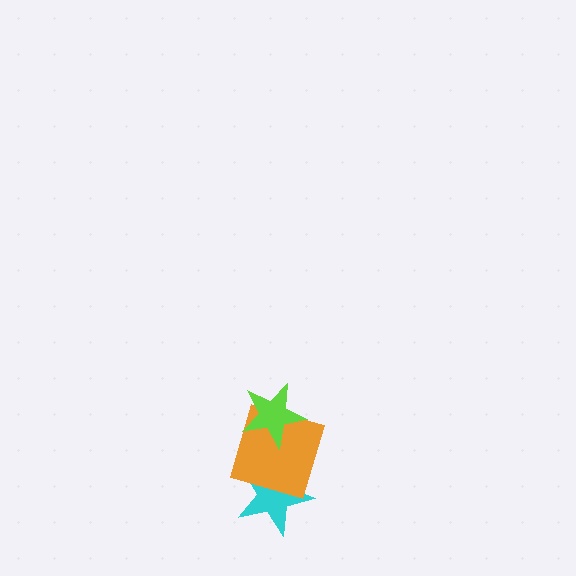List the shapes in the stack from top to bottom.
From top to bottom: the lime star, the orange square, the cyan star.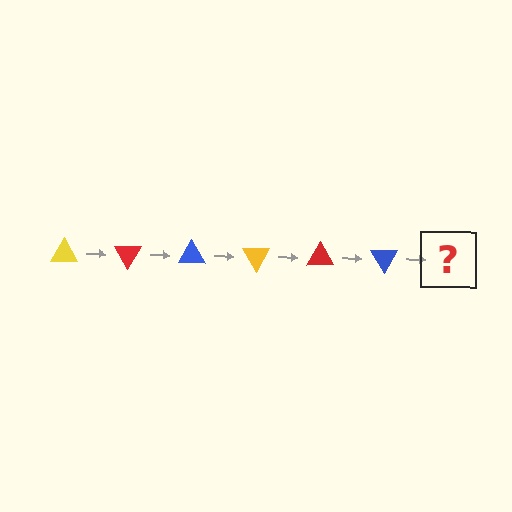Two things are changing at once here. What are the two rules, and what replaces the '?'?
The two rules are that it rotates 60 degrees each step and the color cycles through yellow, red, and blue. The '?' should be a yellow triangle, rotated 360 degrees from the start.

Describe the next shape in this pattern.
It should be a yellow triangle, rotated 360 degrees from the start.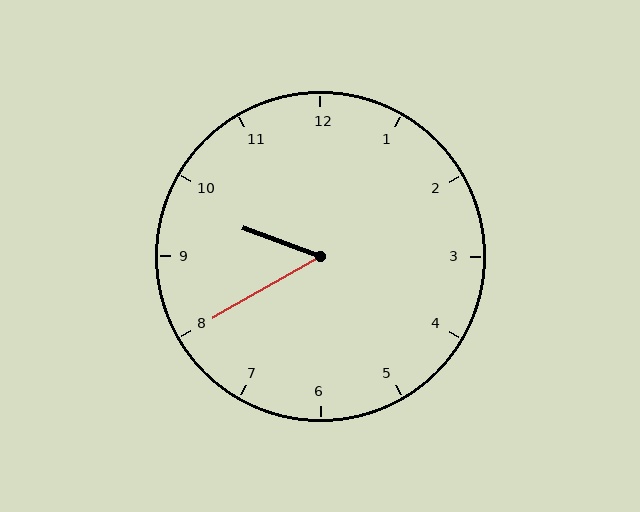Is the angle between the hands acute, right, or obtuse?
It is acute.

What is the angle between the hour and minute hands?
Approximately 50 degrees.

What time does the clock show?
9:40.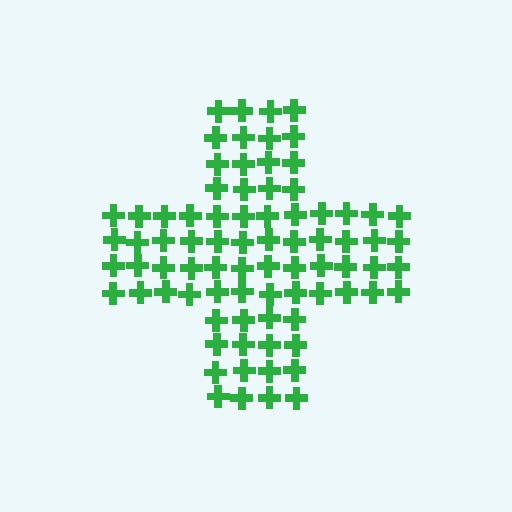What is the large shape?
The large shape is a cross.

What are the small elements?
The small elements are crosses.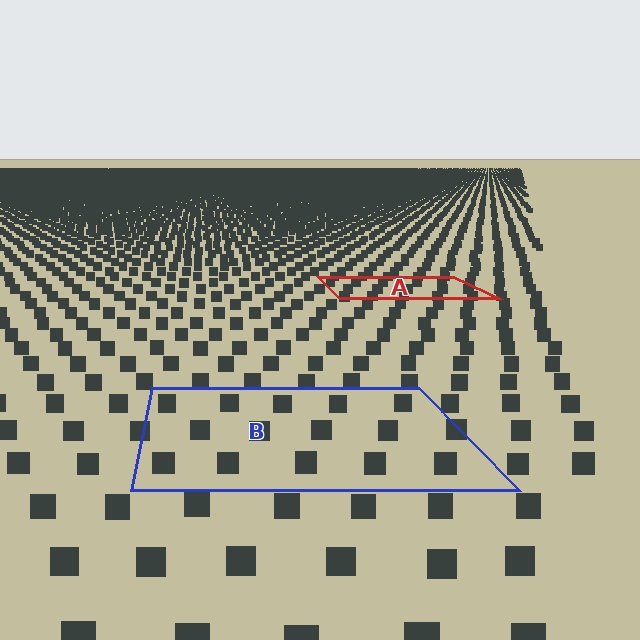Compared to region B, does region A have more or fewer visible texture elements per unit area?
Region A has more texture elements per unit area — they are packed more densely because it is farther away.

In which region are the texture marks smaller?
The texture marks are smaller in region A, because it is farther away.